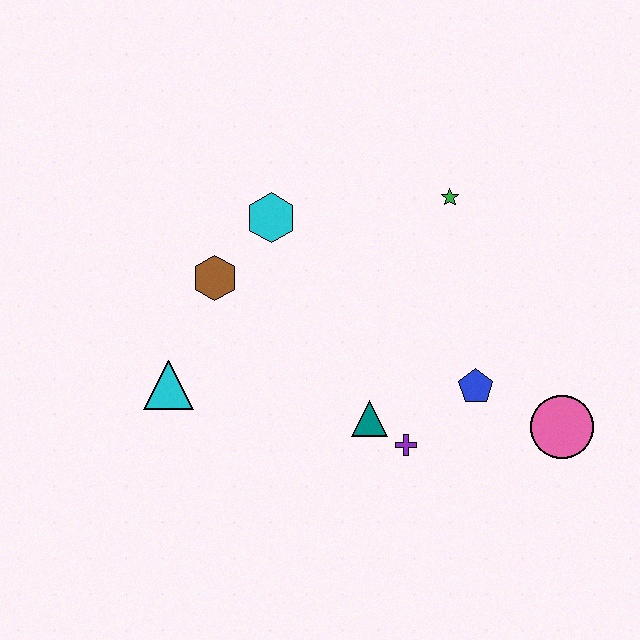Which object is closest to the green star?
The cyan hexagon is closest to the green star.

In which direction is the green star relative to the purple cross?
The green star is above the purple cross.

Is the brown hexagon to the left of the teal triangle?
Yes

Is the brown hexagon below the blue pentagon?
No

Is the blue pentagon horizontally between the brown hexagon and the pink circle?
Yes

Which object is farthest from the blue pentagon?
The cyan triangle is farthest from the blue pentagon.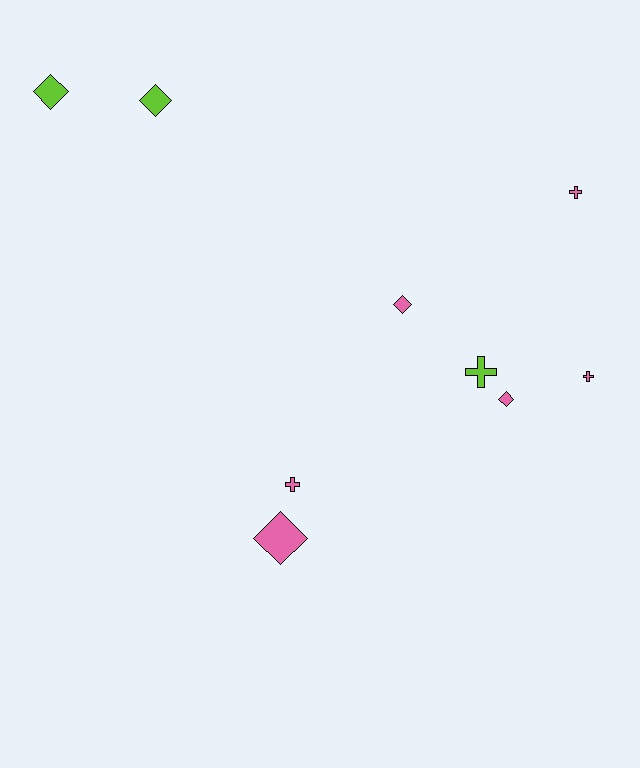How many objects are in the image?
There are 9 objects.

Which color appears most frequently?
Pink, with 6 objects.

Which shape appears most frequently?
Diamond, with 5 objects.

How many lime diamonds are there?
There are 2 lime diamonds.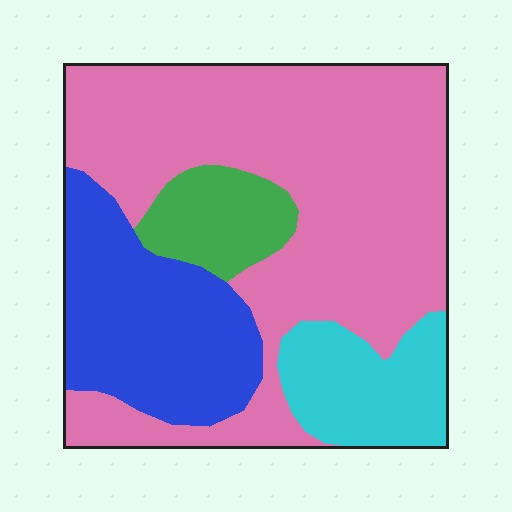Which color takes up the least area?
Green, at roughly 10%.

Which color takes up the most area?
Pink, at roughly 55%.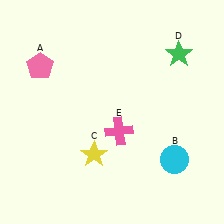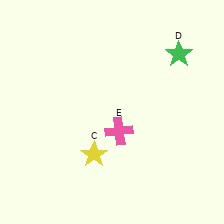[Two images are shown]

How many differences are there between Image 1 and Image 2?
There are 2 differences between the two images.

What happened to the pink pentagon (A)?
The pink pentagon (A) was removed in Image 2. It was in the top-left area of Image 1.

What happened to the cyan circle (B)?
The cyan circle (B) was removed in Image 2. It was in the bottom-right area of Image 1.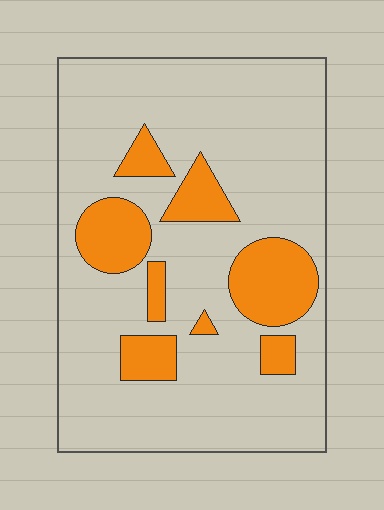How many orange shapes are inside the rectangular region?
8.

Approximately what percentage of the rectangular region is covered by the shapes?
Approximately 20%.